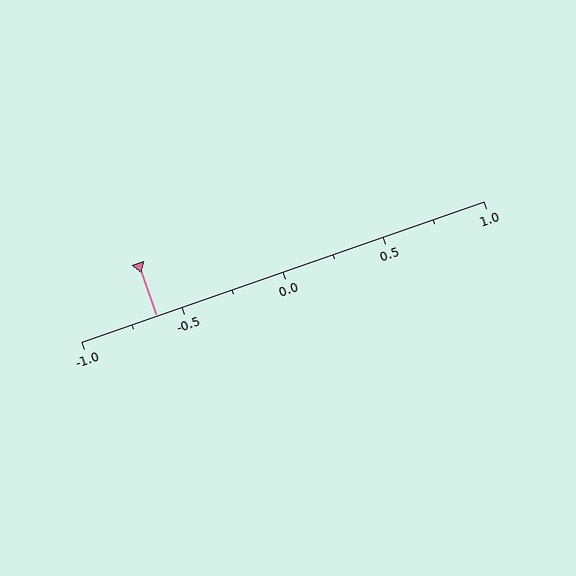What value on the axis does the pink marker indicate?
The marker indicates approximately -0.62.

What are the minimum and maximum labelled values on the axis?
The axis runs from -1.0 to 1.0.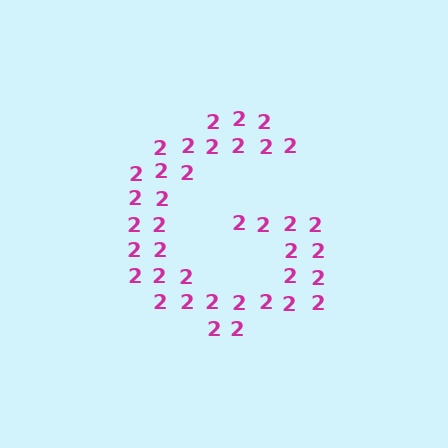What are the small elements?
The small elements are digit 2's.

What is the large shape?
The large shape is the letter G.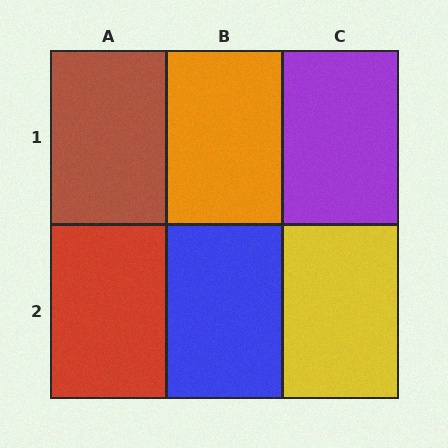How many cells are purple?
1 cell is purple.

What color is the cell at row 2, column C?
Yellow.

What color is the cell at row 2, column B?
Blue.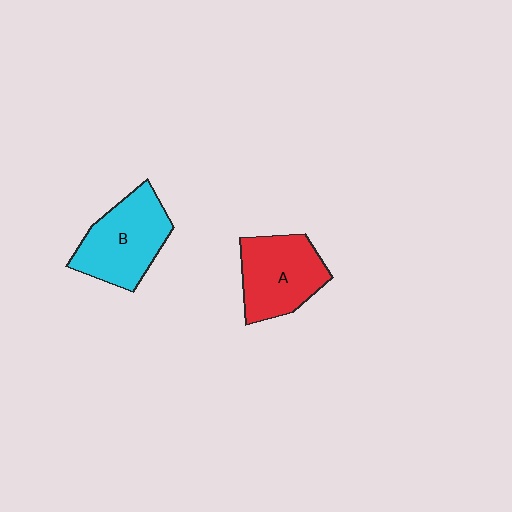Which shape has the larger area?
Shape B (cyan).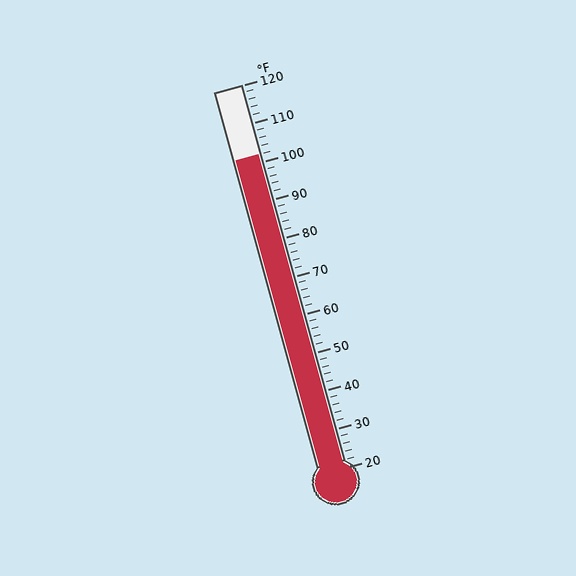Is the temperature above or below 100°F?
The temperature is above 100°F.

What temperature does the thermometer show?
The thermometer shows approximately 102°F.